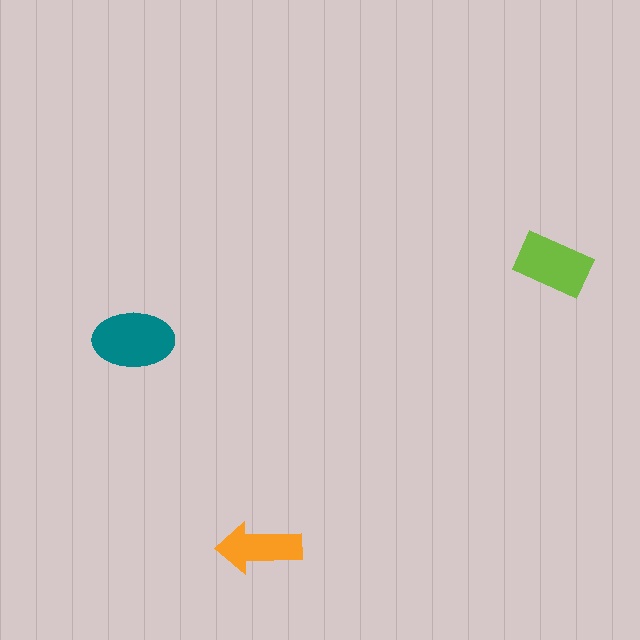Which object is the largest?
The teal ellipse.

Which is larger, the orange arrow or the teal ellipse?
The teal ellipse.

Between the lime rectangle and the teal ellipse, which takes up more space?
The teal ellipse.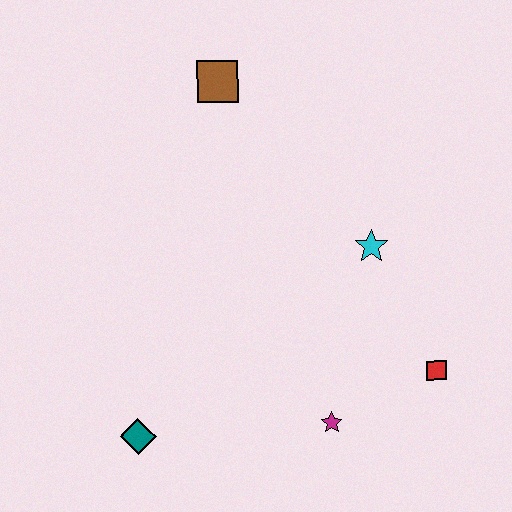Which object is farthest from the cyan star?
The teal diamond is farthest from the cyan star.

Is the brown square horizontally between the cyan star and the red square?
No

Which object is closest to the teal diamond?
The magenta star is closest to the teal diamond.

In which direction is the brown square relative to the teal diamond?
The brown square is above the teal diamond.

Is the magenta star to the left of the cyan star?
Yes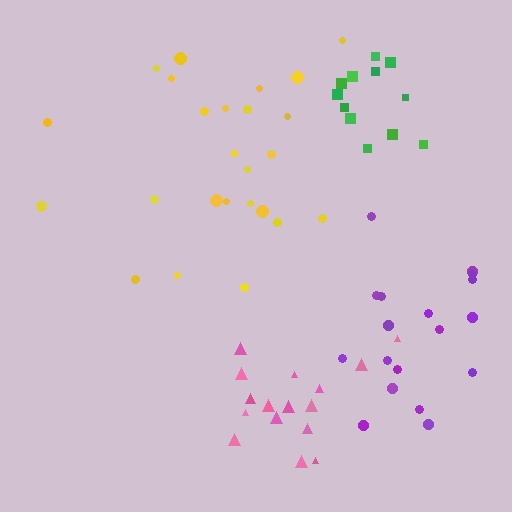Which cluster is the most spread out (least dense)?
Yellow.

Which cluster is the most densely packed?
Green.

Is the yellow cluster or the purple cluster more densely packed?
Purple.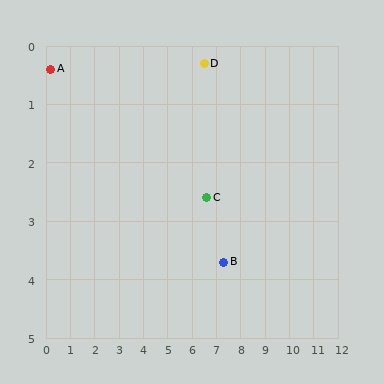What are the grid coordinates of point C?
Point C is at approximately (6.6, 2.6).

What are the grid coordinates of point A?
Point A is at approximately (0.2, 0.4).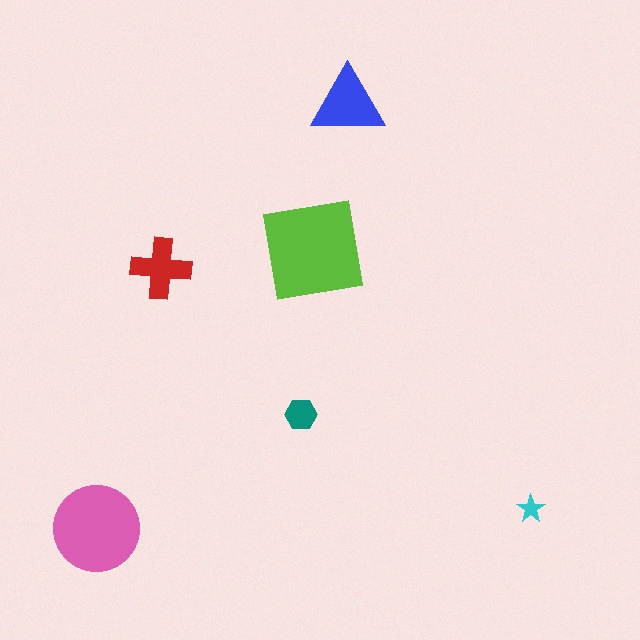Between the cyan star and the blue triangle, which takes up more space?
The blue triangle.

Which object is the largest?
The lime square.